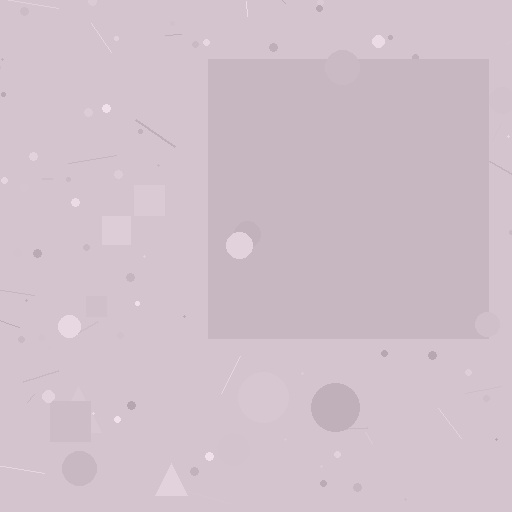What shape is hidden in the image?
A square is hidden in the image.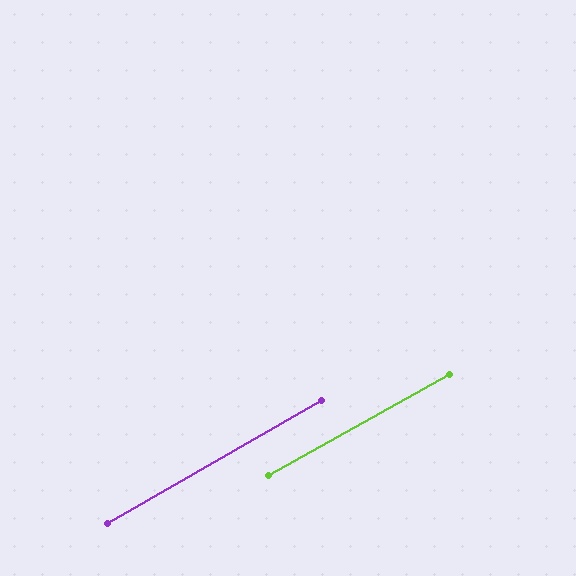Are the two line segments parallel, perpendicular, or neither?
Parallel — their directions differ by only 1.0°.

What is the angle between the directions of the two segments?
Approximately 1 degree.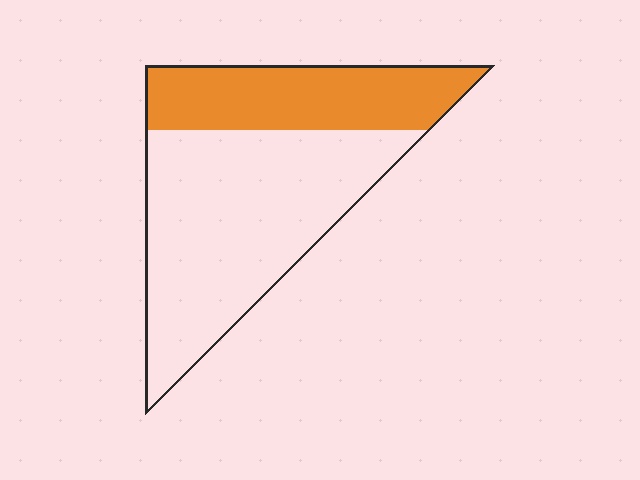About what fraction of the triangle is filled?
About one third (1/3).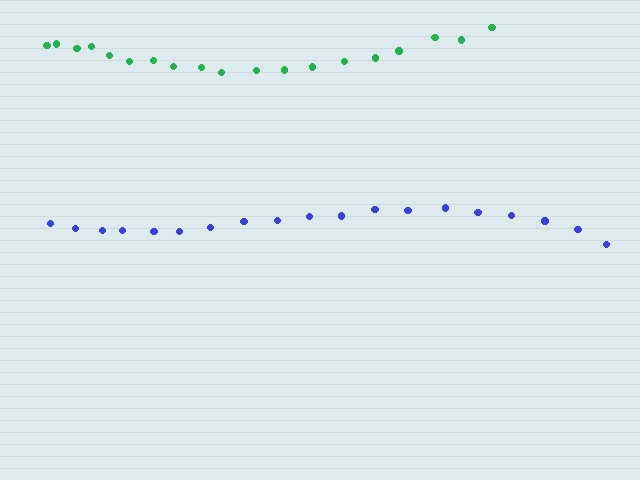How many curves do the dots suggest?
There are 2 distinct paths.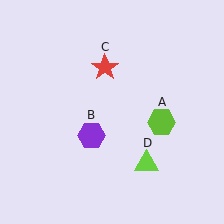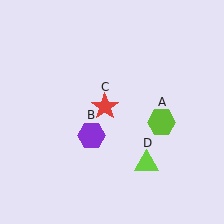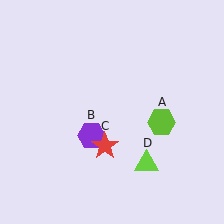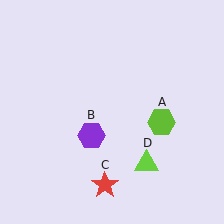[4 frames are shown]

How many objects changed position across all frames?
1 object changed position: red star (object C).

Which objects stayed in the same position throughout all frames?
Lime hexagon (object A) and purple hexagon (object B) and lime triangle (object D) remained stationary.